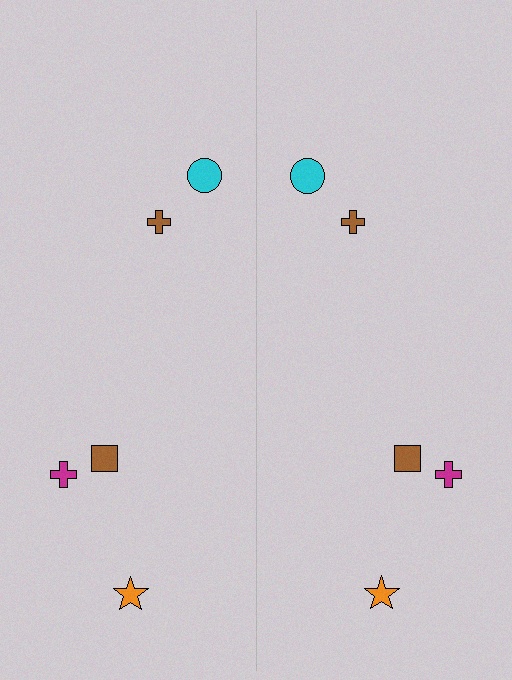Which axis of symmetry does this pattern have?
The pattern has a vertical axis of symmetry running through the center of the image.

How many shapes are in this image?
There are 10 shapes in this image.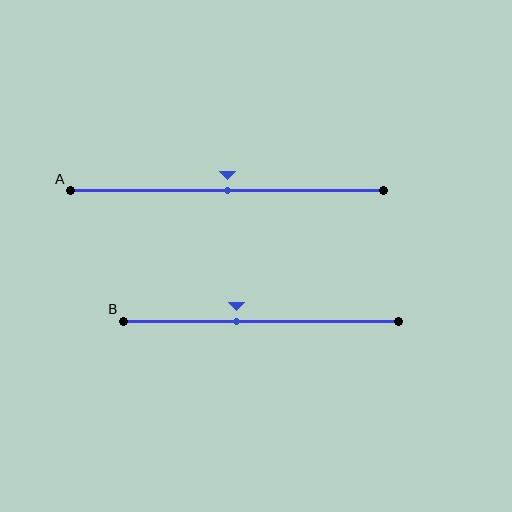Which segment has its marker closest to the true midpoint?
Segment A has its marker closest to the true midpoint.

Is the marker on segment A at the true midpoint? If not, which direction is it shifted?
Yes, the marker on segment A is at the true midpoint.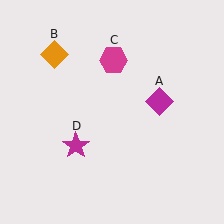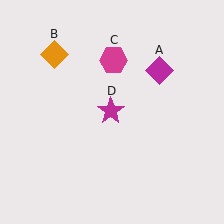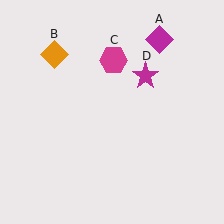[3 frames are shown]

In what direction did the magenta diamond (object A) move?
The magenta diamond (object A) moved up.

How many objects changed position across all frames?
2 objects changed position: magenta diamond (object A), magenta star (object D).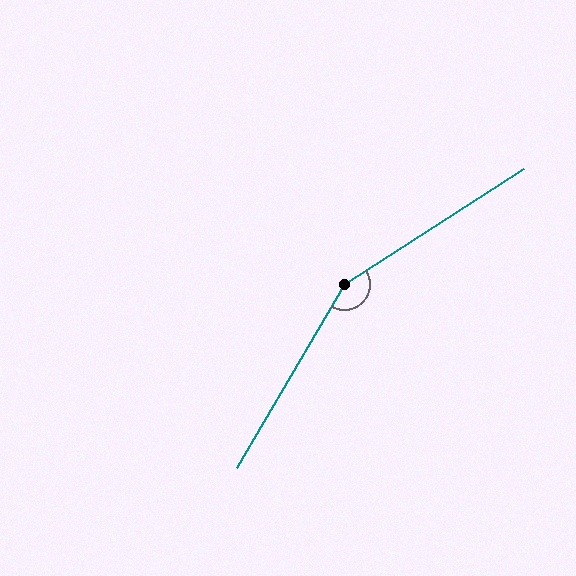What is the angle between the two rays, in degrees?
Approximately 153 degrees.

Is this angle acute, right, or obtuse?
It is obtuse.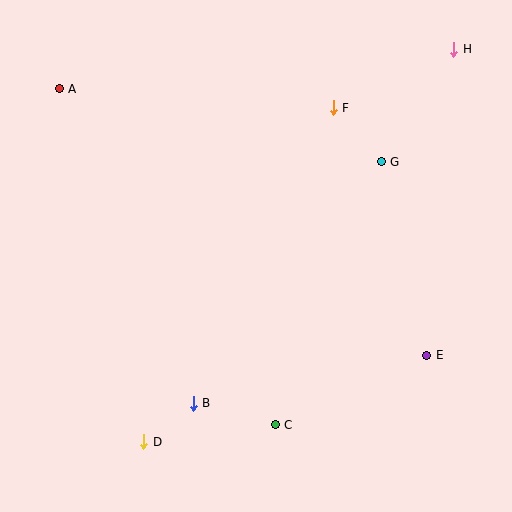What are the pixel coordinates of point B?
Point B is at (193, 403).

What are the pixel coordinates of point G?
Point G is at (381, 162).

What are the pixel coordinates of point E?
Point E is at (427, 355).